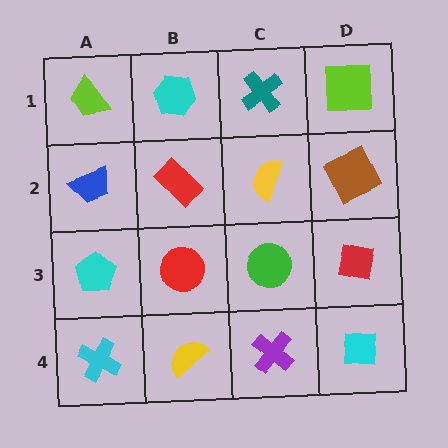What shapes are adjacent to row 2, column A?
A lime trapezoid (row 1, column A), a cyan pentagon (row 3, column A), a red rectangle (row 2, column B).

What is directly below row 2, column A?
A cyan pentagon.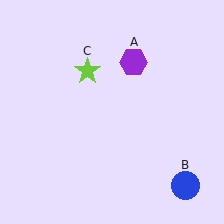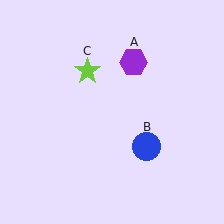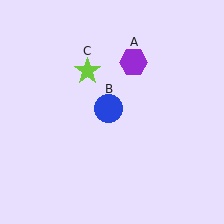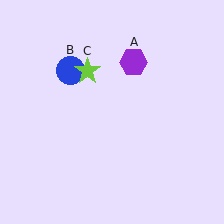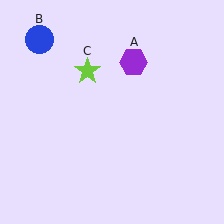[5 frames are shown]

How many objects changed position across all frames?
1 object changed position: blue circle (object B).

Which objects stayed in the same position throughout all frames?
Purple hexagon (object A) and lime star (object C) remained stationary.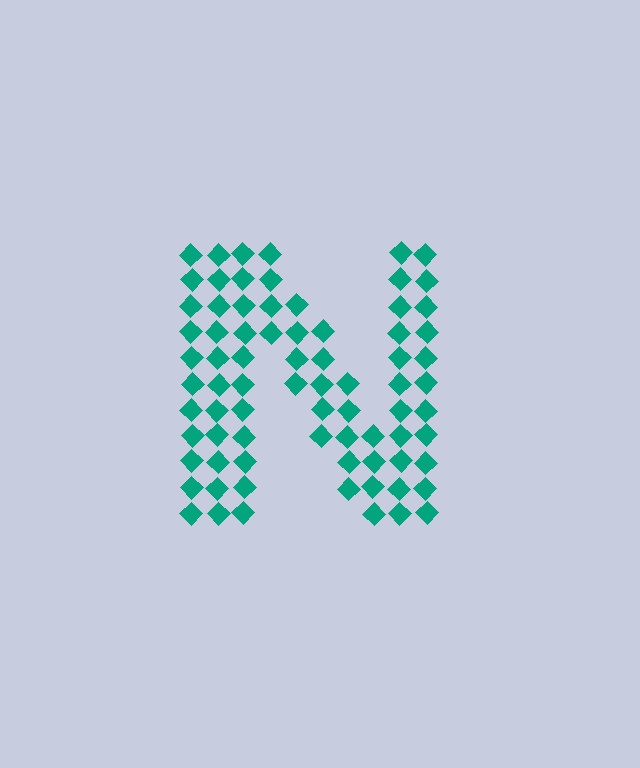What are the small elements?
The small elements are diamonds.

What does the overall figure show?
The overall figure shows the letter N.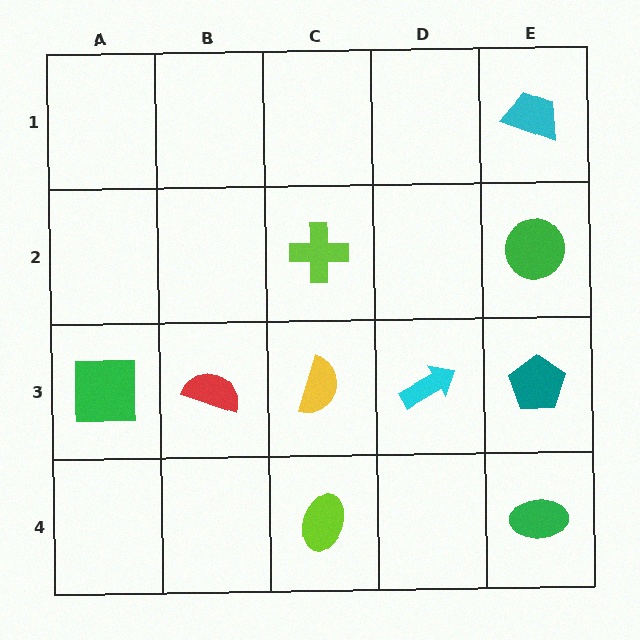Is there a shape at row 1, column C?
No, that cell is empty.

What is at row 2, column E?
A green circle.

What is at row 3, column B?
A red semicircle.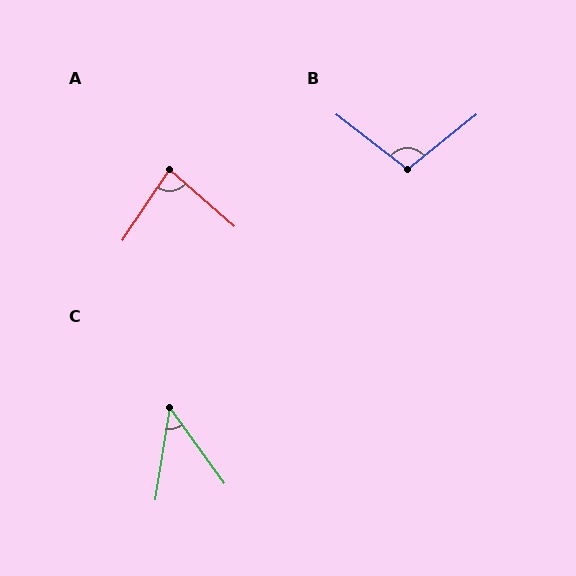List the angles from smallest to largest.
C (45°), A (82°), B (104°).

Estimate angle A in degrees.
Approximately 82 degrees.